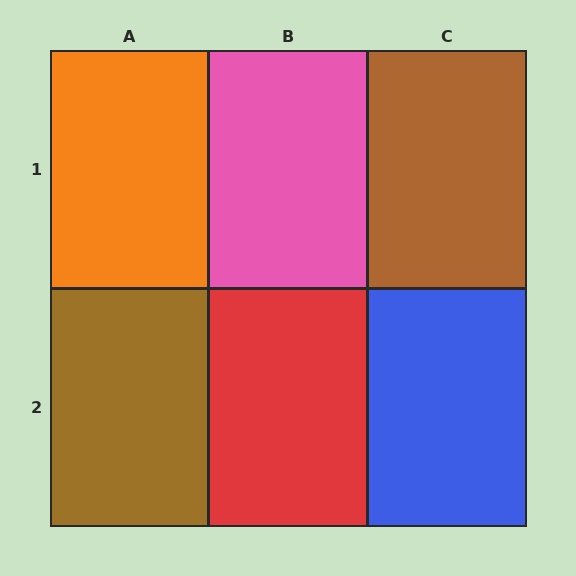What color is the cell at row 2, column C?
Blue.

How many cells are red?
1 cell is red.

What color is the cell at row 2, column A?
Brown.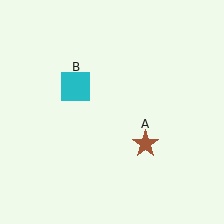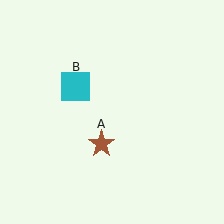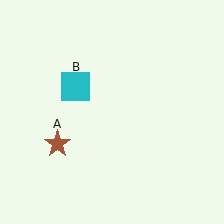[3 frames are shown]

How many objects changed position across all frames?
1 object changed position: brown star (object A).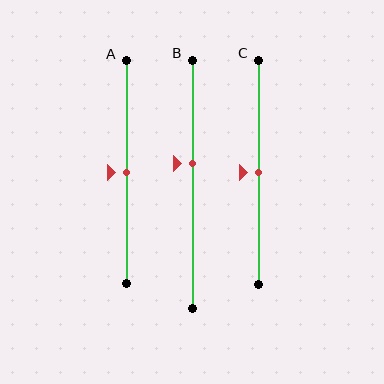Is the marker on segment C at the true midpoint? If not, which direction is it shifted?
Yes, the marker on segment C is at the true midpoint.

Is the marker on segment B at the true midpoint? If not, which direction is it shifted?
No, the marker on segment B is shifted upward by about 8% of the segment length.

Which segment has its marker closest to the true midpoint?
Segment A has its marker closest to the true midpoint.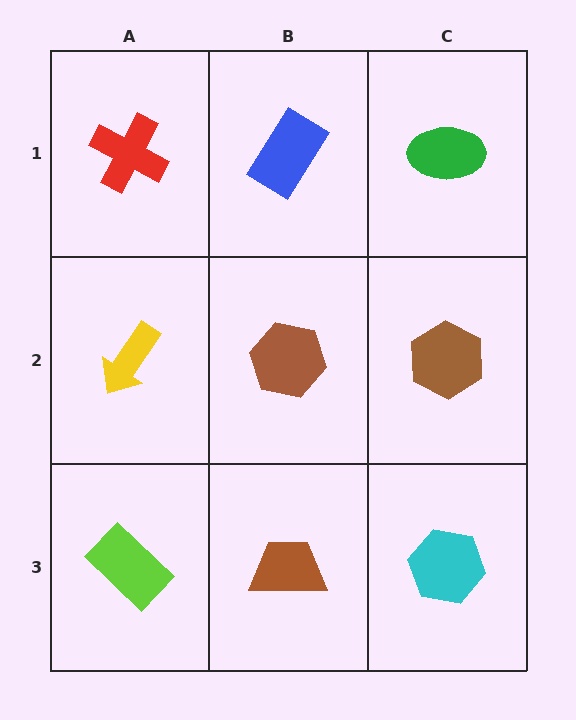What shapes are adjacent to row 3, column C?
A brown hexagon (row 2, column C), a brown trapezoid (row 3, column B).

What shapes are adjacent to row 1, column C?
A brown hexagon (row 2, column C), a blue rectangle (row 1, column B).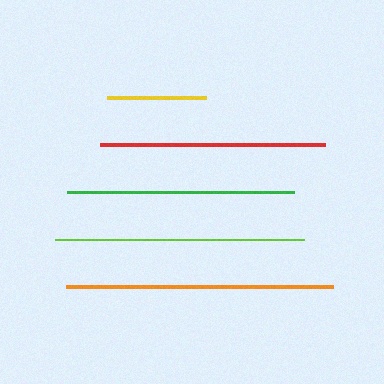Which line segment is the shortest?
The yellow line is the shortest at approximately 99 pixels.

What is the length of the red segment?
The red segment is approximately 225 pixels long.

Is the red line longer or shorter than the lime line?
The lime line is longer than the red line.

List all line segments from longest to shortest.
From longest to shortest: orange, lime, green, red, yellow.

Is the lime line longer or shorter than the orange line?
The orange line is longer than the lime line.